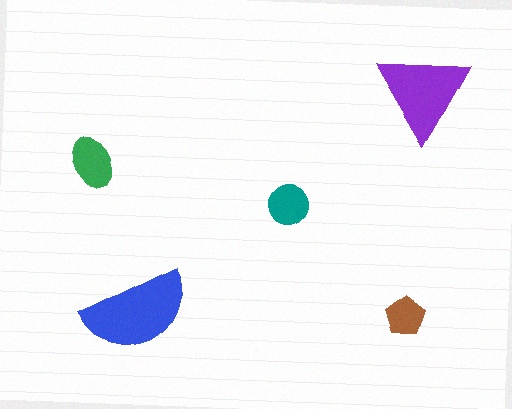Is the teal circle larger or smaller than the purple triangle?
Smaller.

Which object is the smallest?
The brown pentagon.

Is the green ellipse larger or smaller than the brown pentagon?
Larger.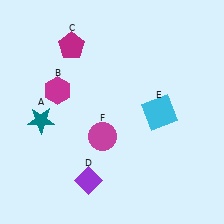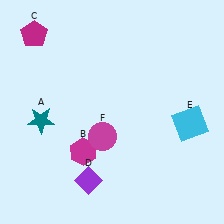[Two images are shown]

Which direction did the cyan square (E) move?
The cyan square (E) moved right.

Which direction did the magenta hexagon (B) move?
The magenta hexagon (B) moved down.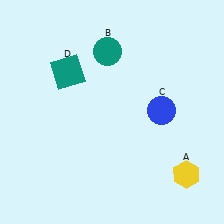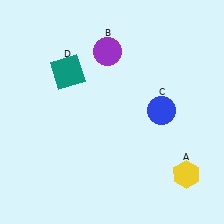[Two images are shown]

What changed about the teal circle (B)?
In Image 1, B is teal. In Image 2, it changed to purple.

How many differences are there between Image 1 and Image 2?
There is 1 difference between the two images.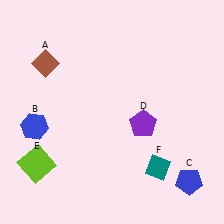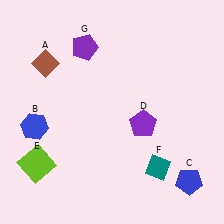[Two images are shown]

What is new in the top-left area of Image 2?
A purple pentagon (G) was added in the top-left area of Image 2.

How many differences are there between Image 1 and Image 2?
There is 1 difference between the two images.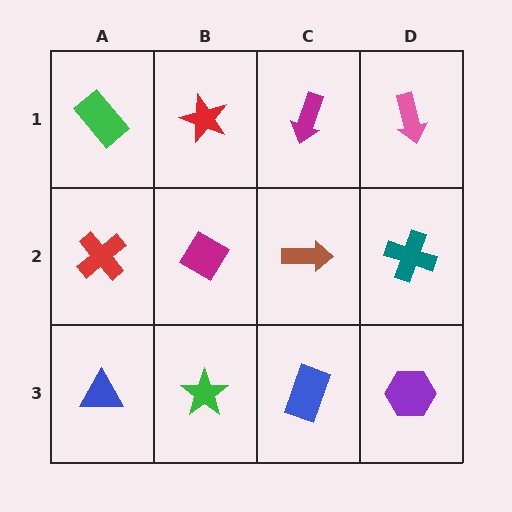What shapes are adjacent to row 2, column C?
A magenta arrow (row 1, column C), a blue rectangle (row 3, column C), a magenta diamond (row 2, column B), a teal cross (row 2, column D).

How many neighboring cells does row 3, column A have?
2.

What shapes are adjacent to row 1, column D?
A teal cross (row 2, column D), a magenta arrow (row 1, column C).